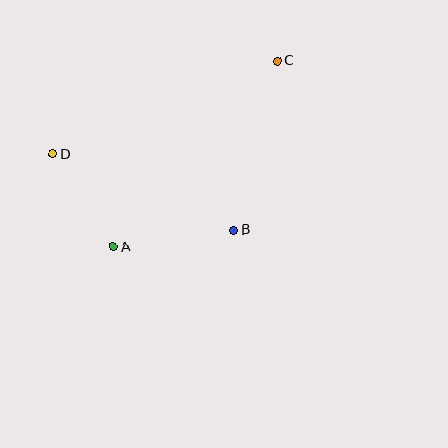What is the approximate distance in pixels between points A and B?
The distance between A and B is approximately 122 pixels.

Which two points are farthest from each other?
Points A and C are farthest from each other.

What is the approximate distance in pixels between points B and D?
The distance between B and D is approximately 196 pixels.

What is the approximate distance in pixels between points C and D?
The distance between C and D is approximately 243 pixels.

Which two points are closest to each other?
Points A and D are closest to each other.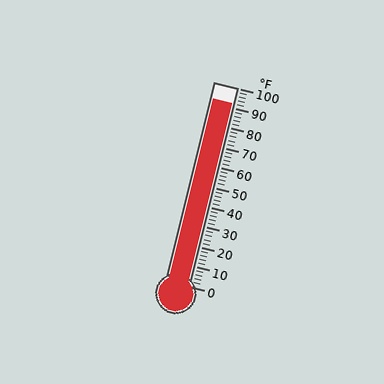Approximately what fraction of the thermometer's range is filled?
The thermometer is filled to approximately 90% of its range.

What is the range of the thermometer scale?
The thermometer scale ranges from 0°F to 100°F.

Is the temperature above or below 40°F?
The temperature is above 40°F.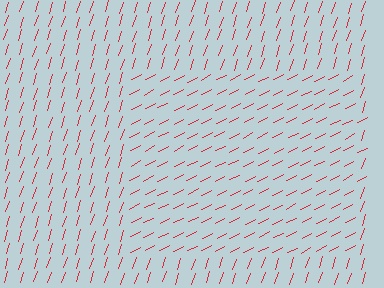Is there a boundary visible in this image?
Yes, there is a texture boundary formed by a change in line orientation.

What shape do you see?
I see a rectangle.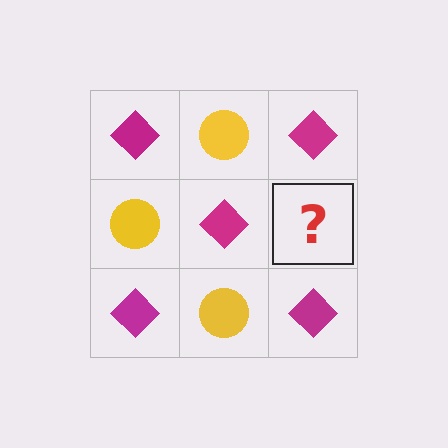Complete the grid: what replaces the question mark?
The question mark should be replaced with a yellow circle.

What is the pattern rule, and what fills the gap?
The rule is that it alternates magenta diamond and yellow circle in a checkerboard pattern. The gap should be filled with a yellow circle.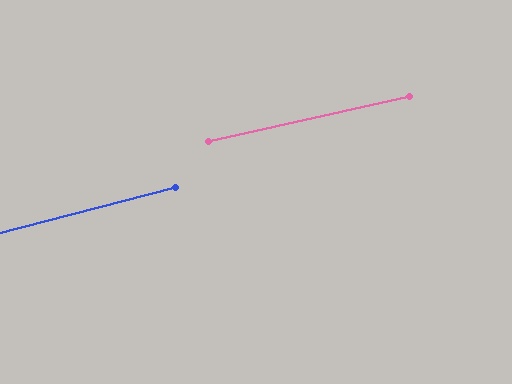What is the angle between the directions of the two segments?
Approximately 2 degrees.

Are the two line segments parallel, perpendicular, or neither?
Parallel — their directions differ by only 2.0°.